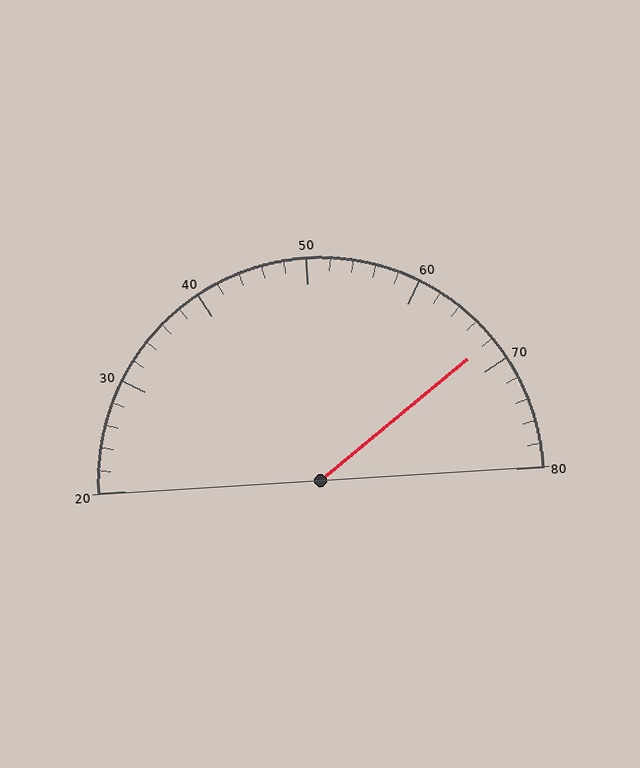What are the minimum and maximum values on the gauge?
The gauge ranges from 20 to 80.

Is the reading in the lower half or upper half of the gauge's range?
The reading is in the upper half of the range (20 to 80).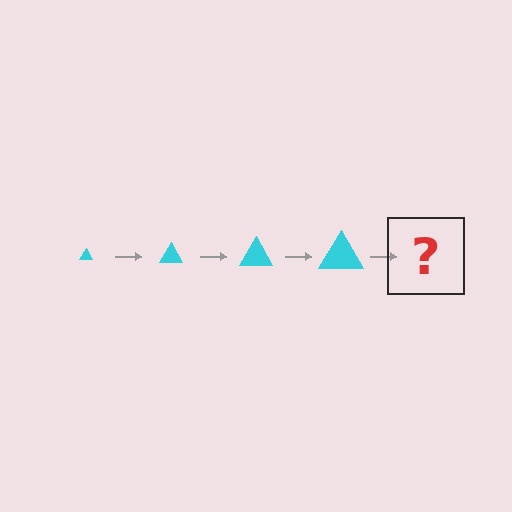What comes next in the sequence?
The next element should be a cyan triangle, larger than the previous one.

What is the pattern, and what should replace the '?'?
The pattern is that the triangle gets progressively larger each step. The '?' should be a cyan triangle, larger than the previous one.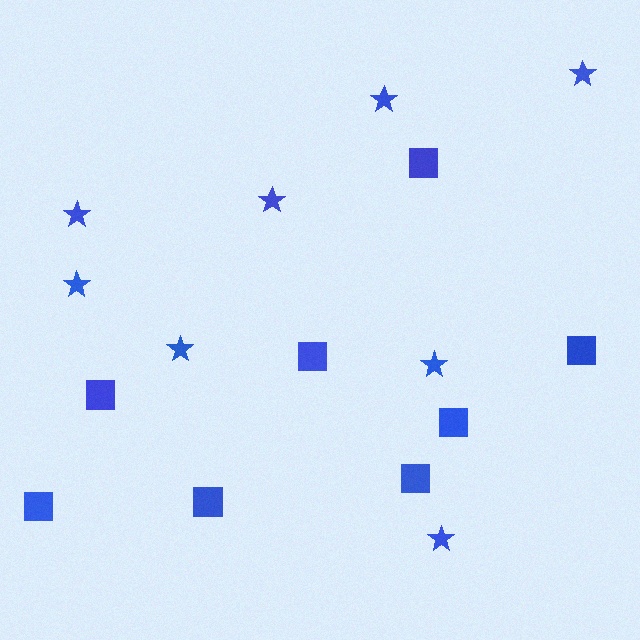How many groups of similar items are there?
There are 2 groups: one group of squares (8) and one group of stars (8).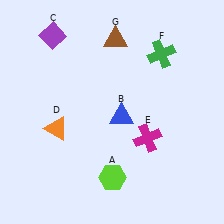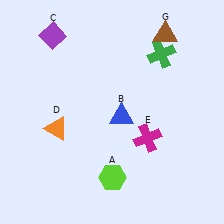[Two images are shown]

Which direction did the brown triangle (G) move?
The brown triangle (G) moved right.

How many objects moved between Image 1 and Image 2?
1 object moved between the two images.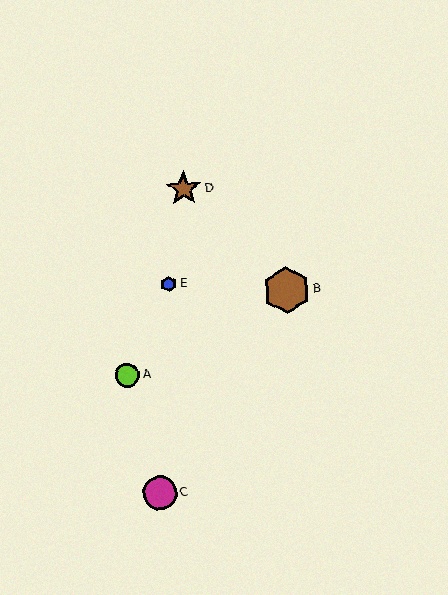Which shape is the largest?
The brown hexagon (labeled B) is the largest.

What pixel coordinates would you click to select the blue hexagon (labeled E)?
Click at (169, 284) to select the blue hexagon E.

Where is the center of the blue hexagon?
The center of the blue hexagon is at (169, 284).